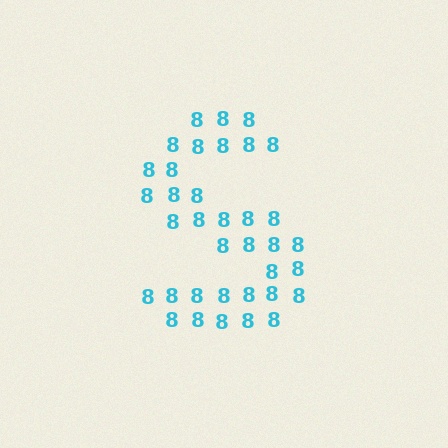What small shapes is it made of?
It is made of small digit 8's.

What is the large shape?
The large shape is the letter S.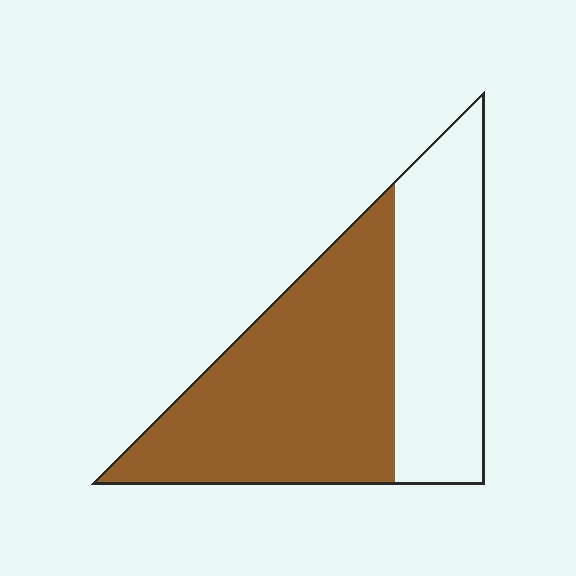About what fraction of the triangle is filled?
About three fifths (3/5).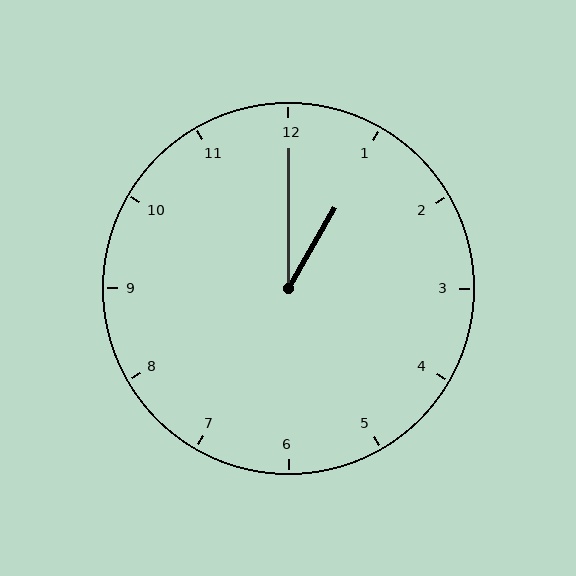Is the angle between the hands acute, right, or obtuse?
It is acute.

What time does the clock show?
1:00.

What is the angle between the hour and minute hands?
Approximately 30 degrees.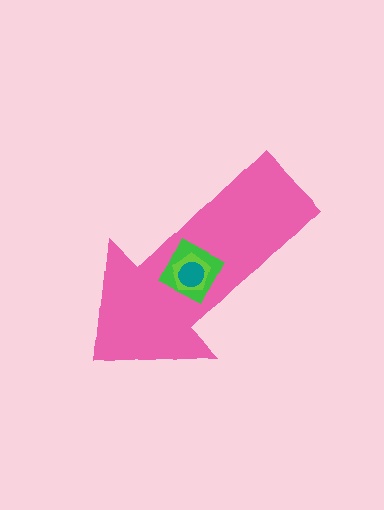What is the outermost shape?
The pink arrow.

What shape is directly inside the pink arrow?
The green diamond.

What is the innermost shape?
The teal circle.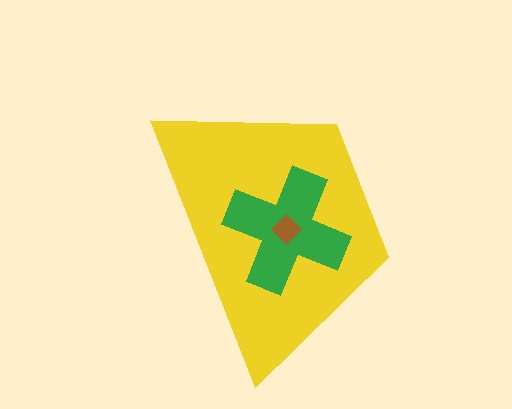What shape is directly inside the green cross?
The brown diamond.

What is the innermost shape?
The brown diamond.